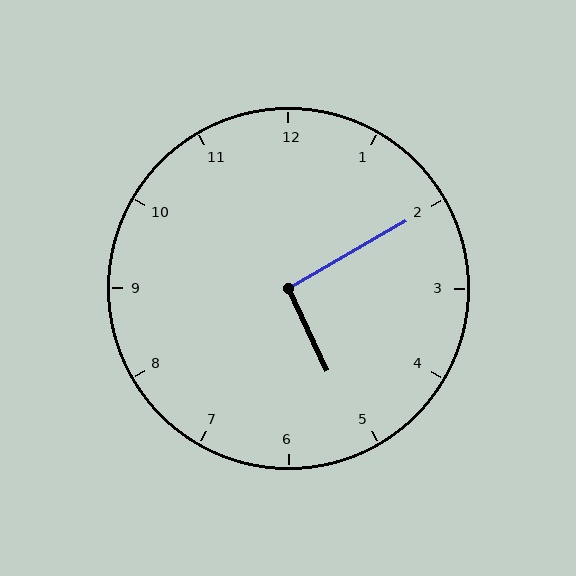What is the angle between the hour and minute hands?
Approximately 95 degrees.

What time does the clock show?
5:10.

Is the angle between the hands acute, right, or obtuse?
It is right.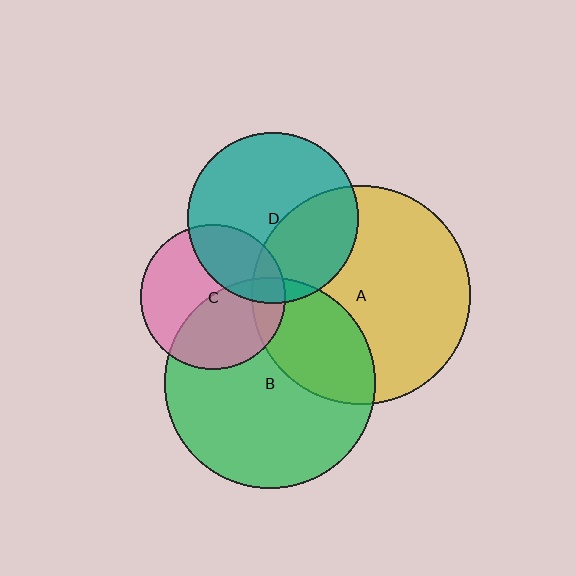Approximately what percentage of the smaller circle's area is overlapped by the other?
Approximately 5%.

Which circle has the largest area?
Circle A (yellow).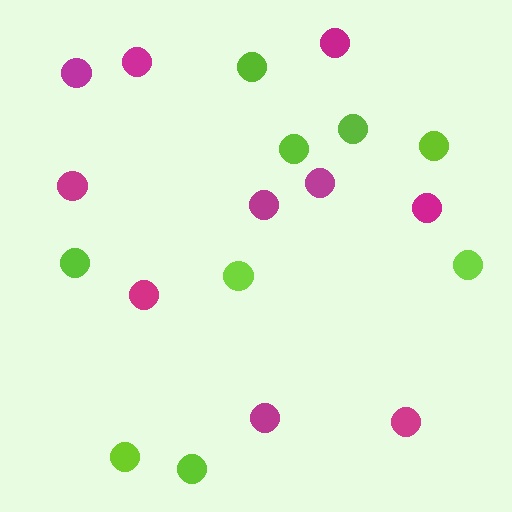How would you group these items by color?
There are 2 groups: one group of magenta circles (10) and one group of lime circles (9).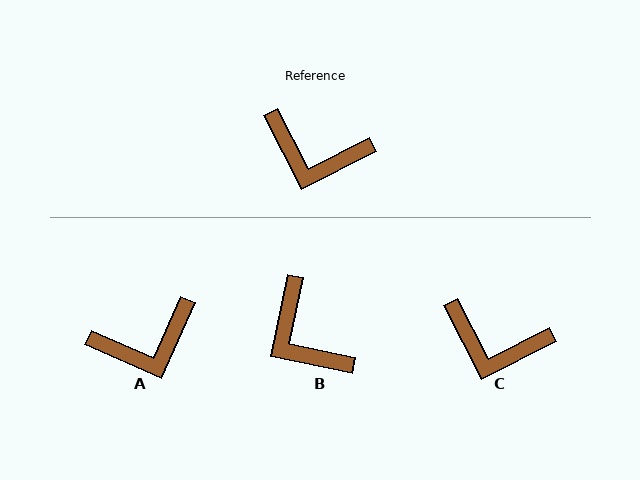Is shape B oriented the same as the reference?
No, it is off by about 39 degrees.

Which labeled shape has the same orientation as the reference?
C.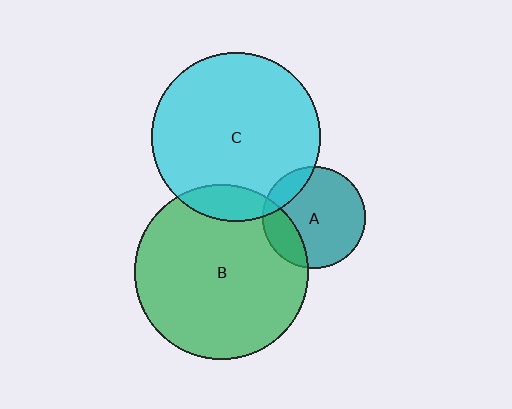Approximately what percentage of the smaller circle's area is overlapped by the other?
Approximately 15%.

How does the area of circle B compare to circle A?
Approximately 2.9 times.